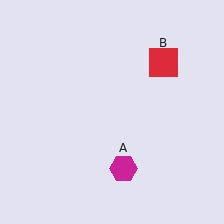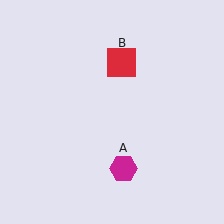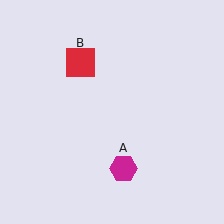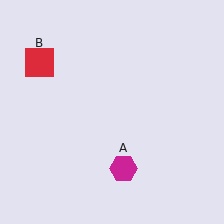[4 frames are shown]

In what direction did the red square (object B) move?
The red square (object B) moved left.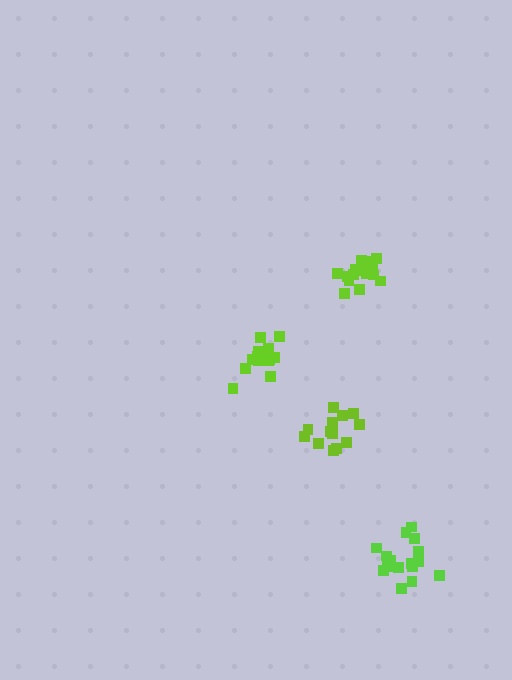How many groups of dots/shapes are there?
There are 4 groups.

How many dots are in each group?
Group 1: 14 dots, Group 2: 13 dots, Group 3: 16 dots, Group 4: 16 dots (59 total).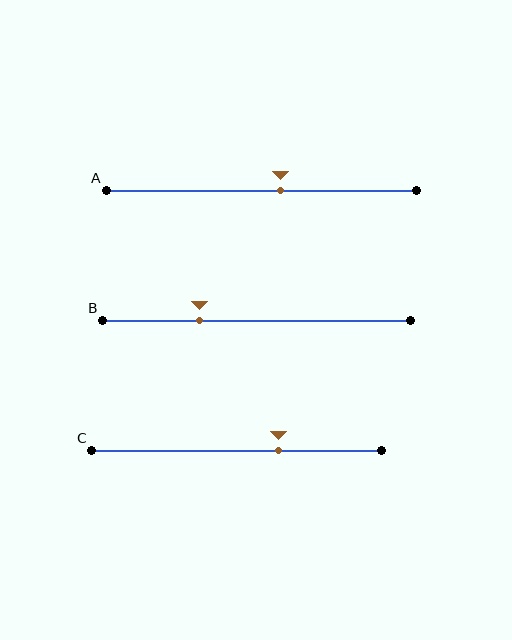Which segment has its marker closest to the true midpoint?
Segment A has its marker closest to the true midpoint.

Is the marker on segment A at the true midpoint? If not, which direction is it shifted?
No, the marker on segment A is shifted to the right by about 6% of the segment length.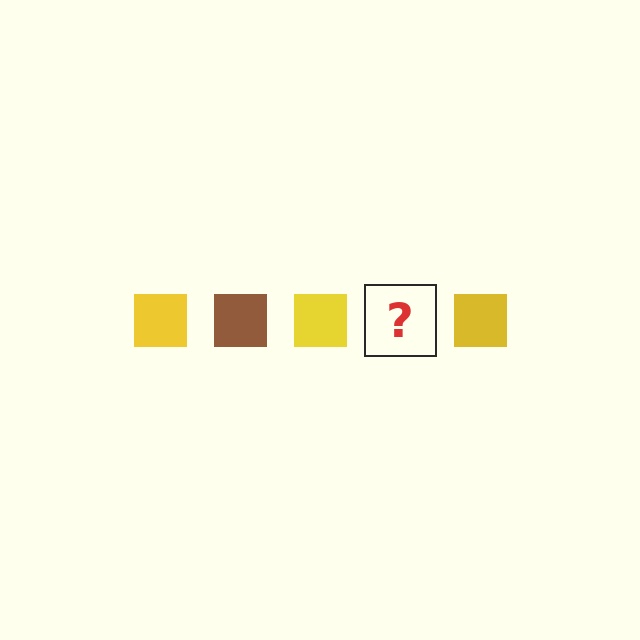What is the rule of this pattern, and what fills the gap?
The rule is that the pattern cycles through yellow, brown squares. The gap should be filled with a brown square.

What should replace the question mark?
The question mark should be replaced with a brown square.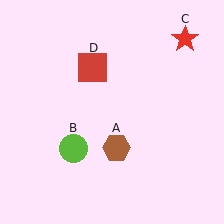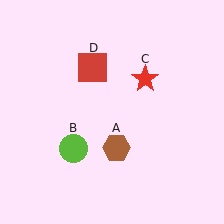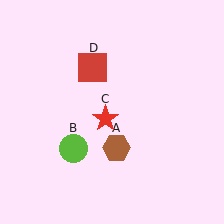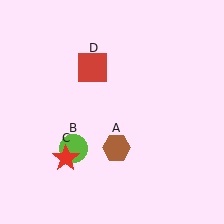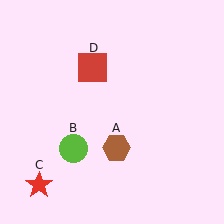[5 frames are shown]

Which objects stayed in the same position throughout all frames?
Brown hexagon (object A) and lime circle (object B) and red square (object D) remained stationary.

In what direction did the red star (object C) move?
The red star (object C) moved down and to the left.